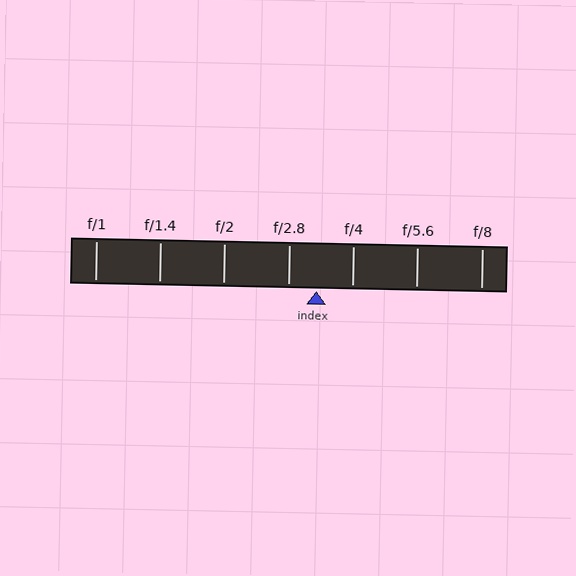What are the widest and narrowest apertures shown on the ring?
The widest aperture shown is f/1 and the narrowest is f/8.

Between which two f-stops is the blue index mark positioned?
The index mark is between f/2.8 and f/4.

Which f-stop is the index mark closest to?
The index mark is closest to f/2.8.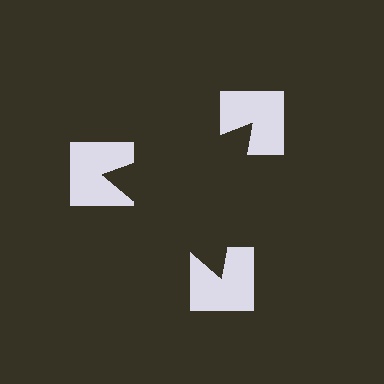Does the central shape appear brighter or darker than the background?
It typically appears slightly darker than the background, even though no actual brightness change is drawn.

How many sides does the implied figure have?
3 sides.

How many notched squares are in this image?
There are 3 — one at each vertex of the illusory triangle.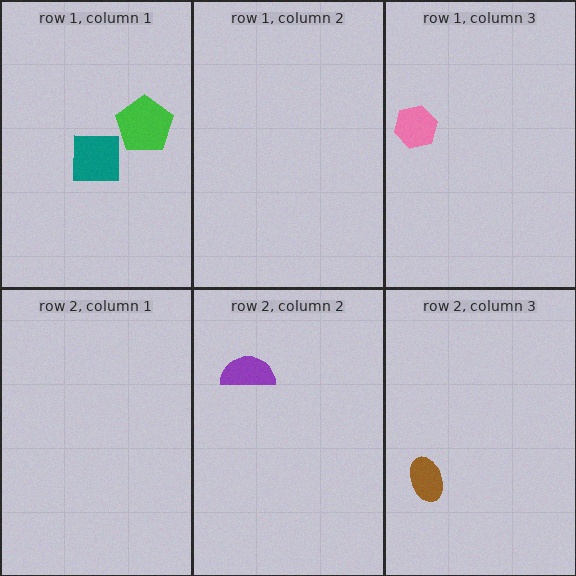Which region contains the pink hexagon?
The row 1, column 3 region.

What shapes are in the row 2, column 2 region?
The purple semicircle.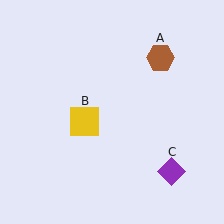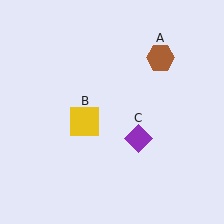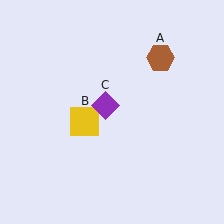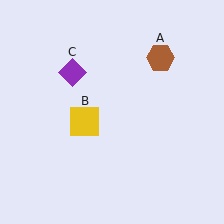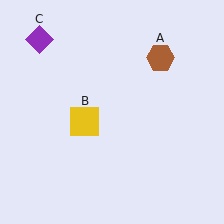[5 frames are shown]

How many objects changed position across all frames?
1 object changed position: purple diamond (object C).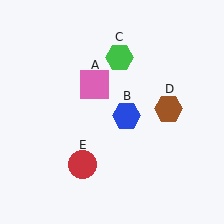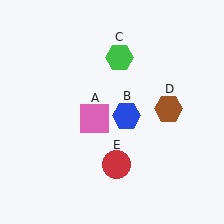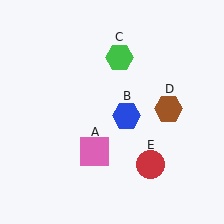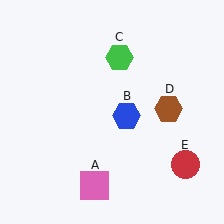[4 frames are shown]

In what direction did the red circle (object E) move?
The red circle (object E) moved right.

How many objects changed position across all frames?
2 objects changed position: pink square (object A), red circle (object E).